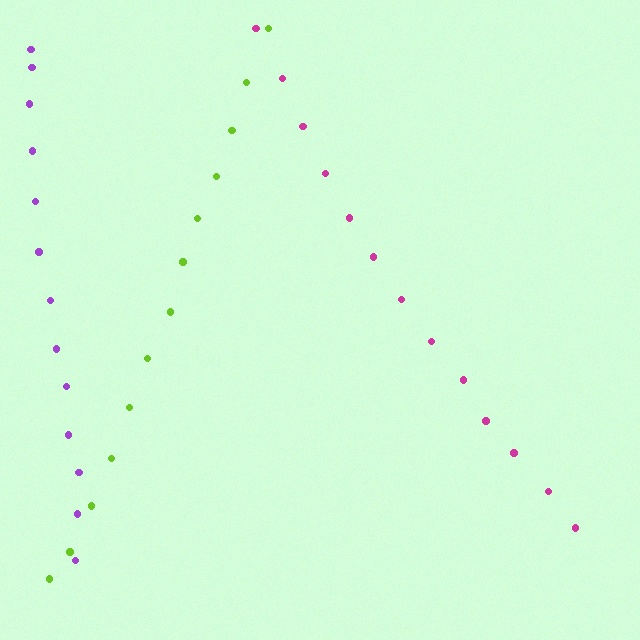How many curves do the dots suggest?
There are 3 distinct paths.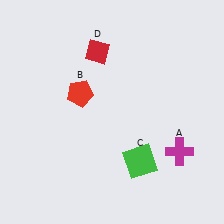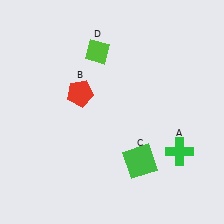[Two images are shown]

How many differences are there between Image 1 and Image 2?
There are 2 differences between the two images.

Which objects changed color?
A changed from magenta to green. D changed from red to lime.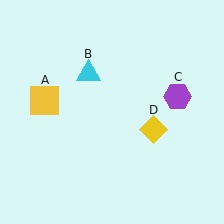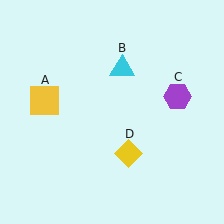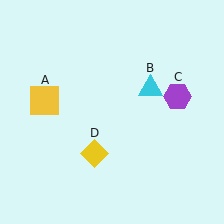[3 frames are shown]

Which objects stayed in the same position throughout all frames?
Yellow square (object A) and purple hexagon (object C) remained stationary.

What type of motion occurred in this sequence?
The cyan triangle (object B), yellow diamond (object D) rotated clockwise around the center of the scene.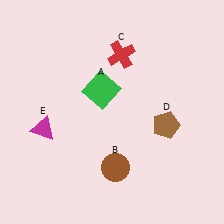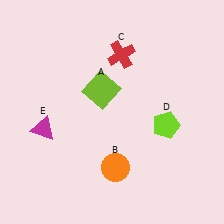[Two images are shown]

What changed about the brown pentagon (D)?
In Image 1, D is brown. In Image 2, it changed to lime.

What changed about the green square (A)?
In Image 1, A is green. In Image 2, it changed to lime.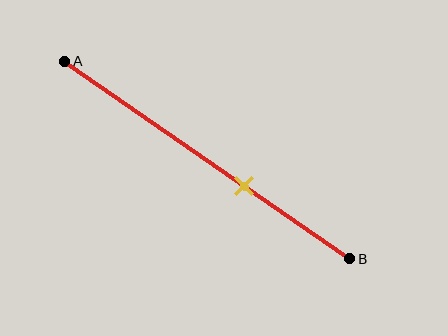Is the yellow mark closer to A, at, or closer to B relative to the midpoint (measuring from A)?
The yellow mark is closer to point B than the midpoint of segment AB.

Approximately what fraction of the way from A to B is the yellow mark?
The yellow mark is approximately 65% of the way from A to B.